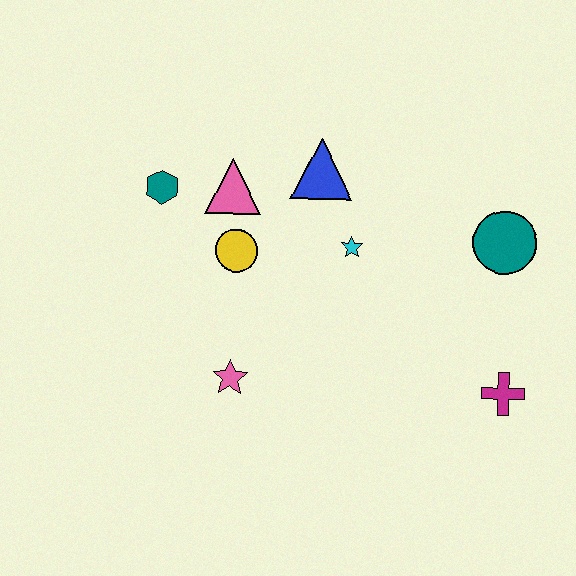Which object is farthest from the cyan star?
The magenta cross is farthest from the cyan star.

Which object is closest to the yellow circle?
The pink triangle is closest to the yellow circle.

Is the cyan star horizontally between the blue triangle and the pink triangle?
No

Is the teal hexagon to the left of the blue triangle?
Yes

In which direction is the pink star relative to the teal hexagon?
The pink star is below the teal hexagon.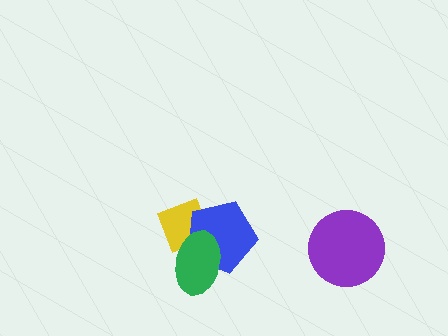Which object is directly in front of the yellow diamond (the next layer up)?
The blue pentagon is directly in front of the yellow diamond.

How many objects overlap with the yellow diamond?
2 objects overlap with the yellow diamond.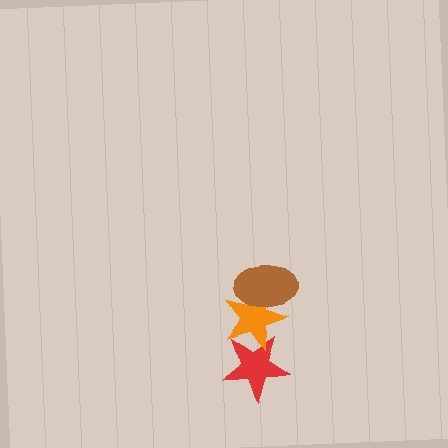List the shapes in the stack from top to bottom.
From top to bottom: the brown ellipse, the orange star, the red star.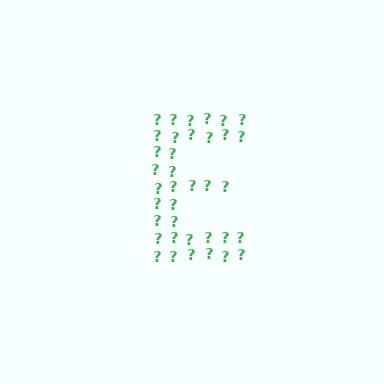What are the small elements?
The small elements are question marks.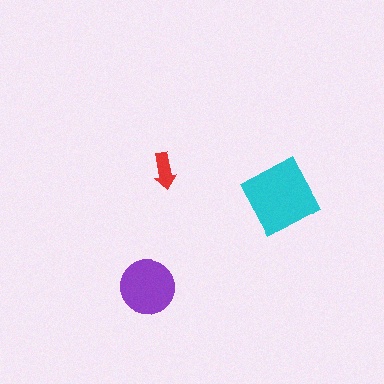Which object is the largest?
The cyan diamond.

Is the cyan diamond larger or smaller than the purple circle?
Larger.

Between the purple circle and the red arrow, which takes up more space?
The purple circle.